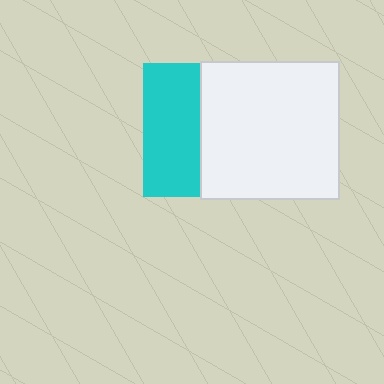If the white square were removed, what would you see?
You would see the complete cyan square.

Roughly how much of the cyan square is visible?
A small part of it is visible (roughly 42%).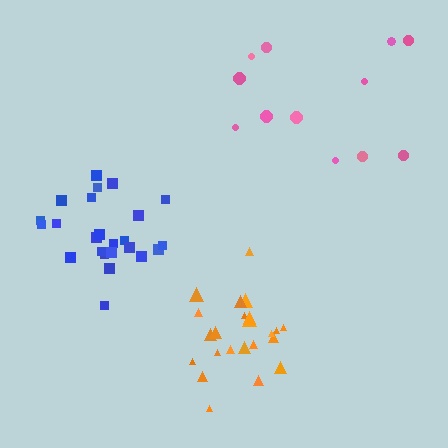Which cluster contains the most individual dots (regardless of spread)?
Blue (24).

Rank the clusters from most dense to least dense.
orange, blue, pink.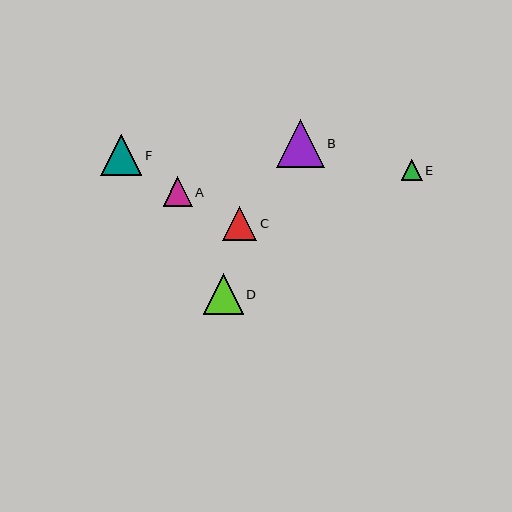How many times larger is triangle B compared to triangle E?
Triangle B is approximately 2.3 times the size of triangle E.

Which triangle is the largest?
Triangle B is the largest with a size of approximately 48 pixels.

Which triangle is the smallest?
Triangle E is the smallest with a size of approximately 21 pixels.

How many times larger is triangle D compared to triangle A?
Triangle D is approximately 1.4 times the size of triangle A.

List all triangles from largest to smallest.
From largest to smallest: B, F, D, C, A, E.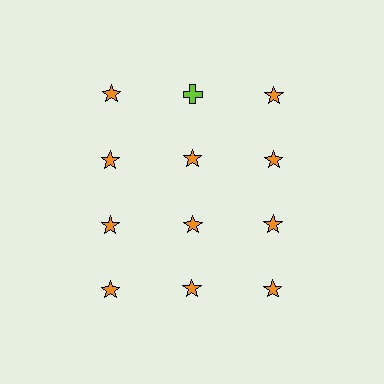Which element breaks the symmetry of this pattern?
The lime cross in the top row, second from left column breaks the symmetry. All other shapes are orange stars.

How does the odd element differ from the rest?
It differs in both color (lime instead of orange) and shape (cross instead of star).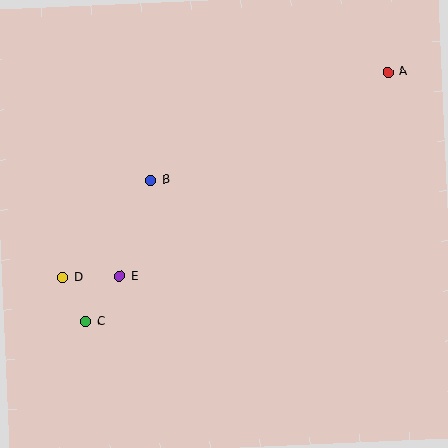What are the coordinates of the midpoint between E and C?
The midpoint between E and C is at (103, 299).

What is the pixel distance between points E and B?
The distance between E and B is 101 pixels.